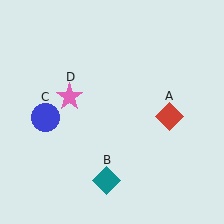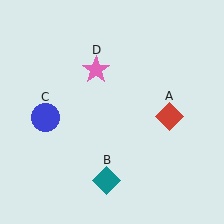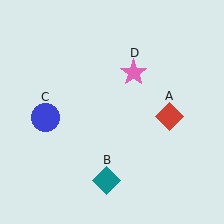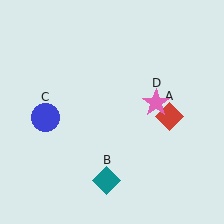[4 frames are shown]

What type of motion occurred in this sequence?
The pink star (object D) rotated clockwise around the center of the scene.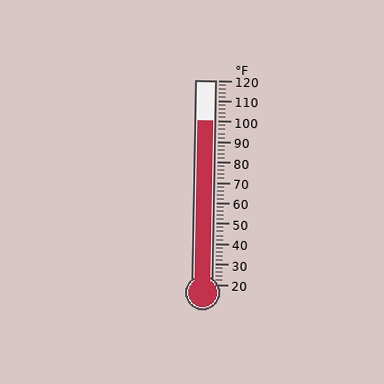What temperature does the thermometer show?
The thermometer shows approximately 100°F.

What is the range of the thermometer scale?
The thermometer scale ranges from 20°F to 120°F.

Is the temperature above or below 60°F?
The temperature is above 60°F.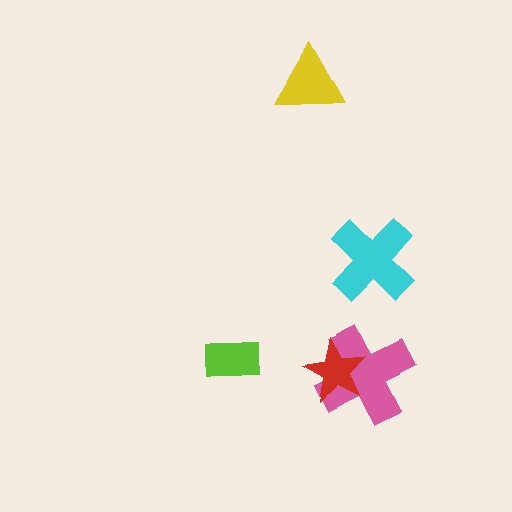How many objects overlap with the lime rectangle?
0 objects overlap with the lime rectangle.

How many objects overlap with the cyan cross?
0 objects overlap with the cyan cross.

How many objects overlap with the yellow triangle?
0 objects overlap with the yellow triangle.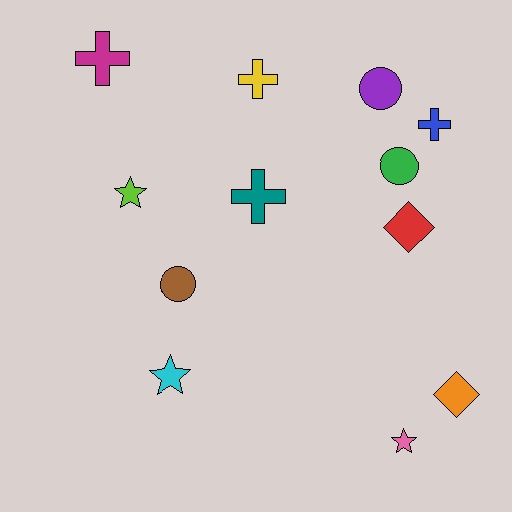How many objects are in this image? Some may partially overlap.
There are 12 objects.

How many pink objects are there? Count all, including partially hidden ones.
There is 1 pink object.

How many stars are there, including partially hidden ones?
There are 3 stars.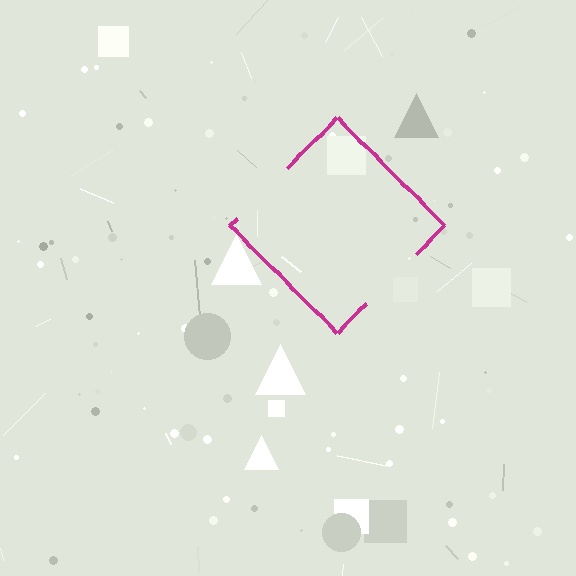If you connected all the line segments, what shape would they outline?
They would outline a diamond.